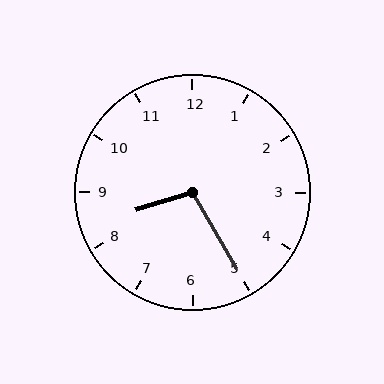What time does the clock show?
8:25.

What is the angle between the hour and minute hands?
Approximately 102 degrees.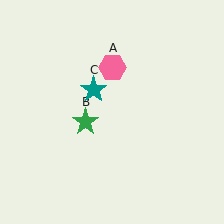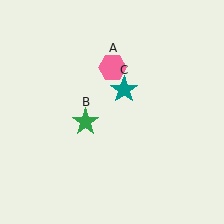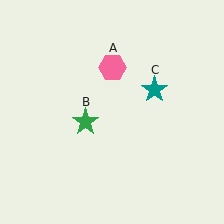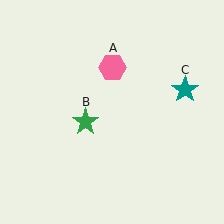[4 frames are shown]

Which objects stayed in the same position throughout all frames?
Pink hexagon (object A) and green star (object B) remained stationary.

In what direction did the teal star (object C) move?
The teal star (object C) moved right.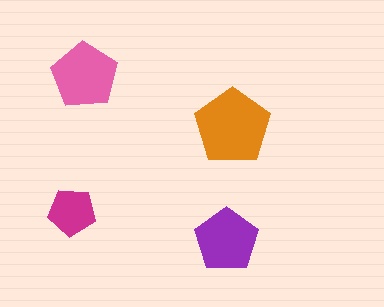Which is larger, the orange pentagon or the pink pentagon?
The orange one.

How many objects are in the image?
There are 4 objects in the image.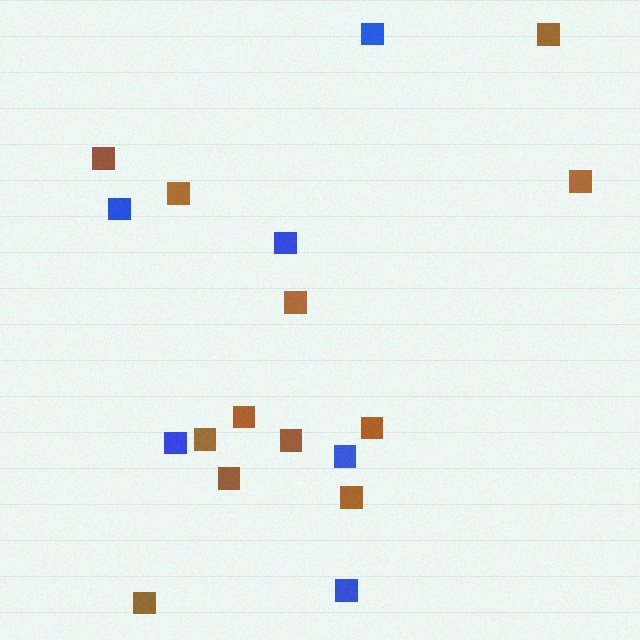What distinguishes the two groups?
There are 2 groups: one group of brown squares (12) and one group of blue squares (6).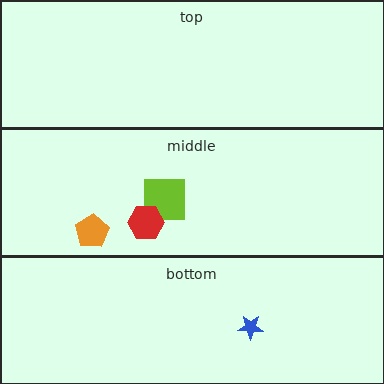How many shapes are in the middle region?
3.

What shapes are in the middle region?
The lime square, the red hexagon, the orange pentagon.